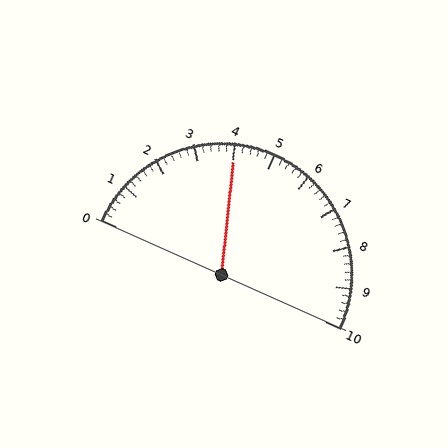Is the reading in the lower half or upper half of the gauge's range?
The reading is in the lower half of the range (0 to 10).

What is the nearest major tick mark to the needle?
The nearest major tick mark is 4.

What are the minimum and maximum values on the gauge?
The gauge ranges from 0 to 10.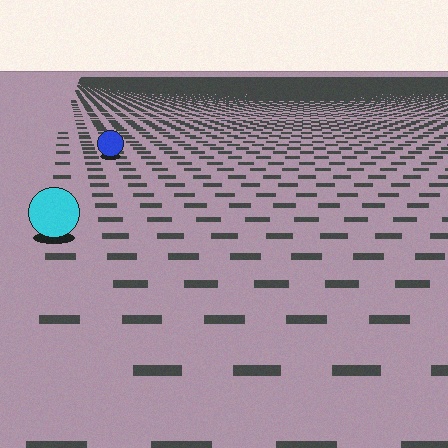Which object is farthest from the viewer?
The blue circle is farthest from the viewer. It appears smaller and the ground texture around it is denser.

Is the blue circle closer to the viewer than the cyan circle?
No. The cyan circle is closer — you can tell from the texture gradient: the ground texture is coarser near it.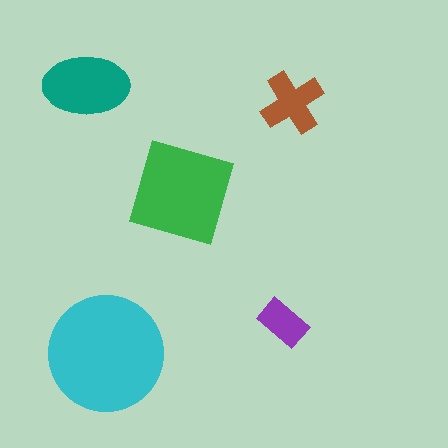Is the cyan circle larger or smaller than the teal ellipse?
Larger.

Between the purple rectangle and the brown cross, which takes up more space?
The brown cross.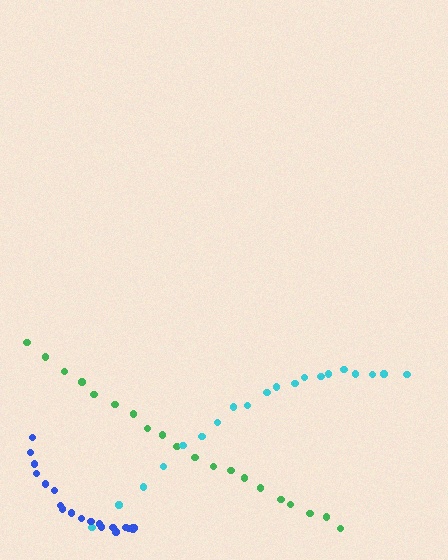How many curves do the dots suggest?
There are 3 distinct paths.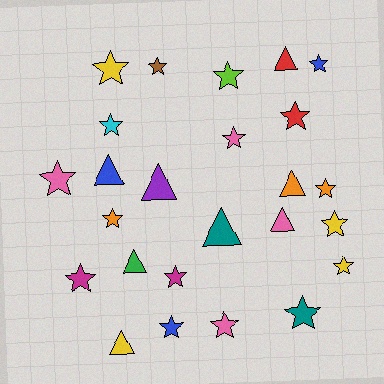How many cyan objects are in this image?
There is 1 cyan object.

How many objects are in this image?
There are 25 objects.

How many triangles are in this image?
There are 8 triangles.